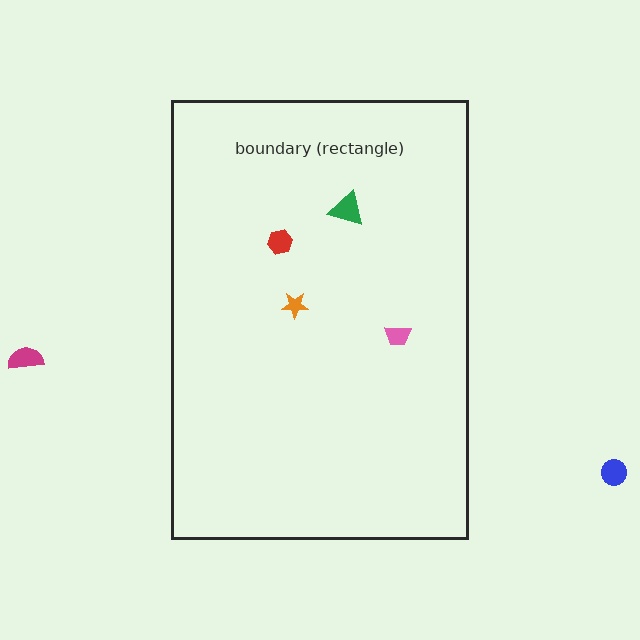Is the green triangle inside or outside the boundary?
Inside.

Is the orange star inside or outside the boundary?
Inside.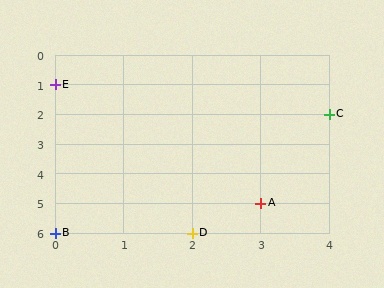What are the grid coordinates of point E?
Point E is at grid coordinates (0, 1).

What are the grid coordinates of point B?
Point B is at grid coordinates (0, 6).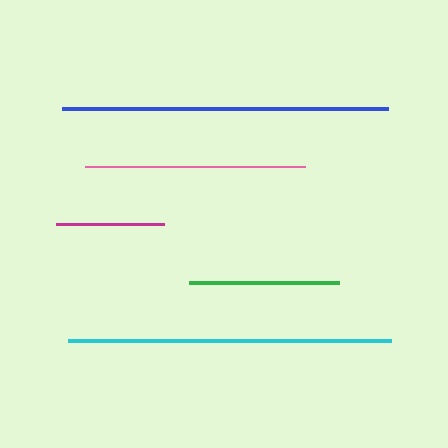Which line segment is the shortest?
The magenta line is the shortest at approximately 108 pixels.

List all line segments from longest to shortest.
From longest to shortest: blue, cyan, pink, green, magenta.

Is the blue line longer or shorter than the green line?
The blue line is longer than the green line.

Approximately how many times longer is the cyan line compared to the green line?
The cyan line is approximately 2.1 times the length of the green line.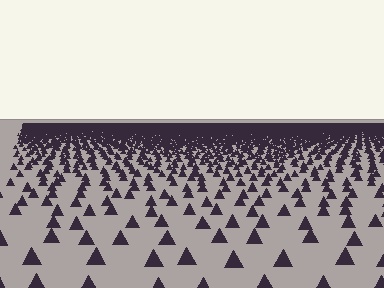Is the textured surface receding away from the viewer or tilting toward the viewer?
The surface is receding away from the viewer. Texture elements get smaller and denser toward the top.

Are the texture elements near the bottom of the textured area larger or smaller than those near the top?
Larger. Near the bottom, elements are closer to the viewer and appear at a bigger on-screen size.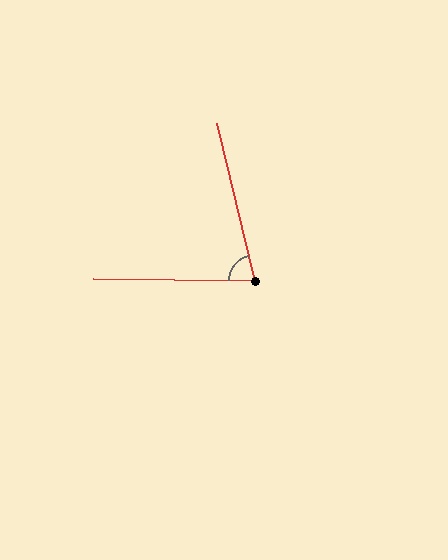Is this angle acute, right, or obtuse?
It is acute.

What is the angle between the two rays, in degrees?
Approximately 76 degrees.